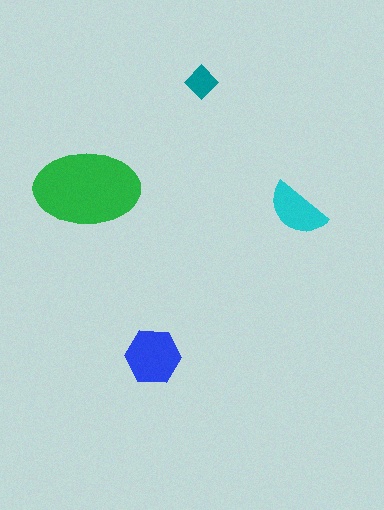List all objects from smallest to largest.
The teal diamond, the cyan semicircle, the blue hexagon, the green ellipse.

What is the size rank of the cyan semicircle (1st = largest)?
3rd.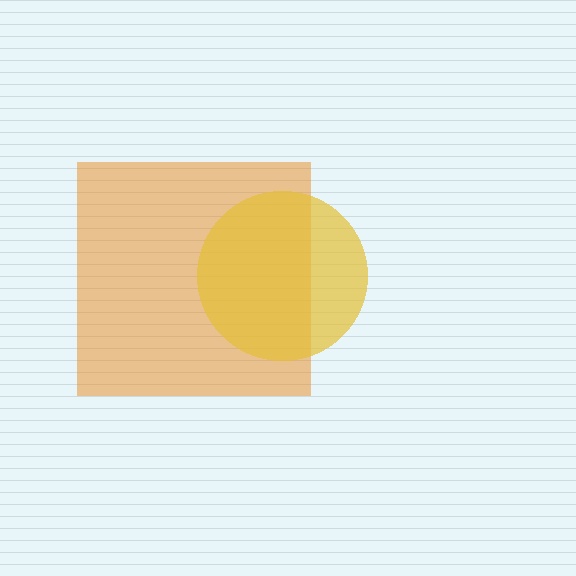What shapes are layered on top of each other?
The layered shapes are: an orange square, a yellow circle.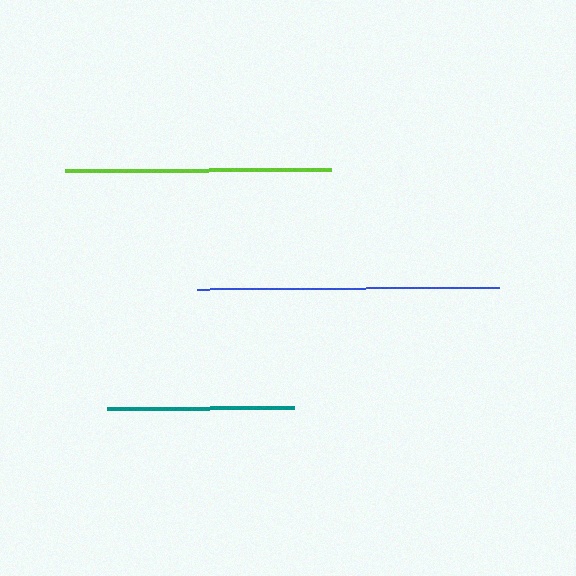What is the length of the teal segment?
The teal segment is approximately 187 pixels long.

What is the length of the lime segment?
The lime segment is approximately 267 pixels long.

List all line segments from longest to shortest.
From longest to shortest: blue, lime, teal.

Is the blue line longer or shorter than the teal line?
The blue line is longer than the teal line.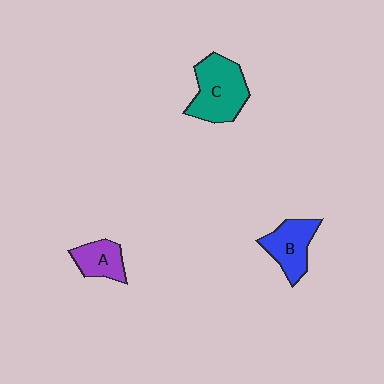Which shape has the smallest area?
Shape A (purple).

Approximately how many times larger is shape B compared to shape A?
Approximately 1.3 times.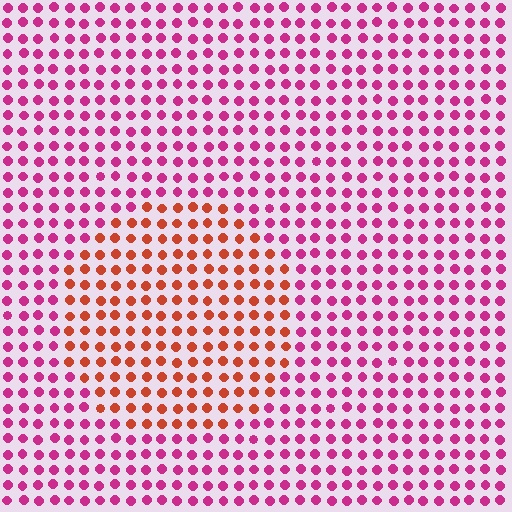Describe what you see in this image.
The image is filled with small magenta elements in a uniform arrangement. A circle-shaped region is visible where the elements are tinted to a slightly different hue, forming a subtle color boundary.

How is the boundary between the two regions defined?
The boundary is defined purely by a slight shift in hue (about 45 degrees). Spacing, size, and orientation are identical on both sides.